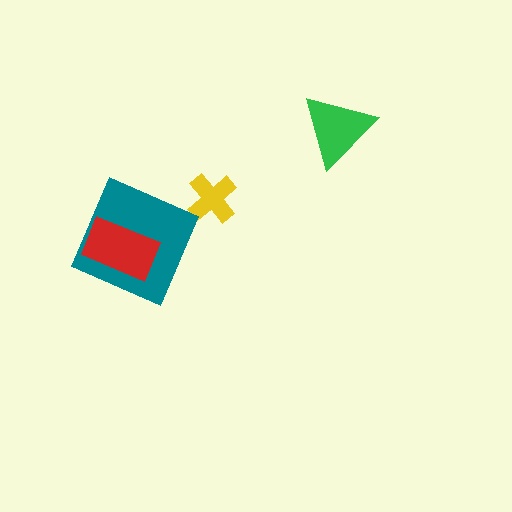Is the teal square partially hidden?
Yes, it is partially covered by another shape.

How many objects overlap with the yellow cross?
0 objects overlap with the yellow cross.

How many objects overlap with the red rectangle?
1 object overlaps with the red rectangle.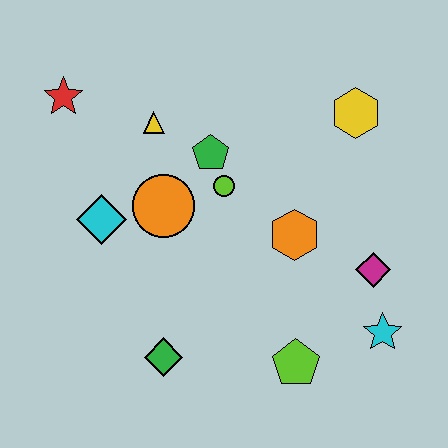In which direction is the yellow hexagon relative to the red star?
The yellow hexagon is to the right of the red star.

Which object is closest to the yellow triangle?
The green pentagon is closest to the yellow triangle.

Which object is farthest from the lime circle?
The cyan star is farthest from the lime circle.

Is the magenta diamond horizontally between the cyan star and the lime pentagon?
Yes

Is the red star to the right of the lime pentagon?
No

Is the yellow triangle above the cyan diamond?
Yes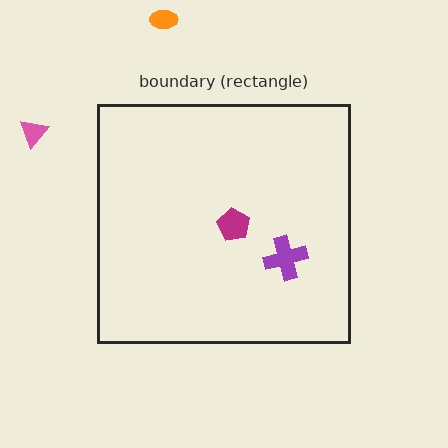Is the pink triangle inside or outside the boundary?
Outside.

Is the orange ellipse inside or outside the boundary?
Outside.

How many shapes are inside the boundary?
2 inside, 2 outside.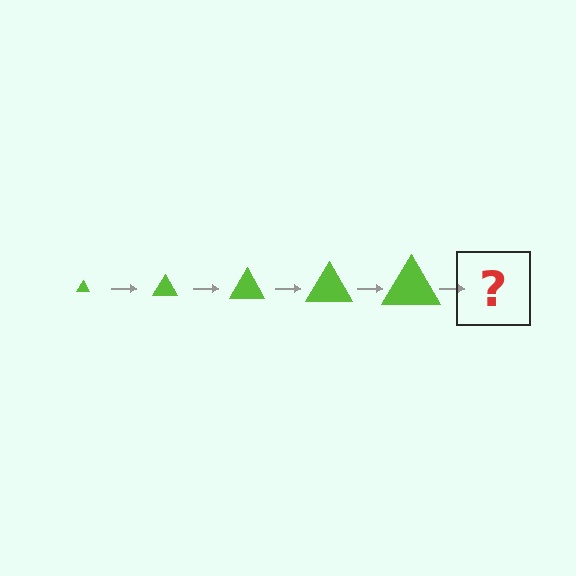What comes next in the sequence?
The next element should be a lime triangle, larger than the previous one.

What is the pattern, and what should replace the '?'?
The pattern is that the triangle gets progressively larger each step. The '?' should be a lime triangle, larger than the previous one.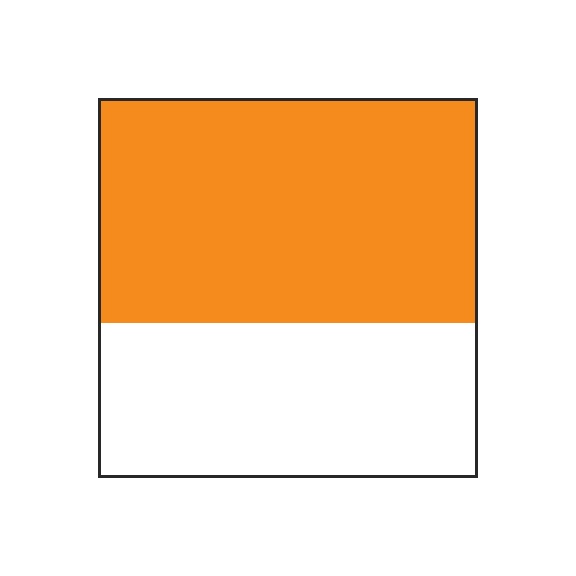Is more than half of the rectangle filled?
Yes.